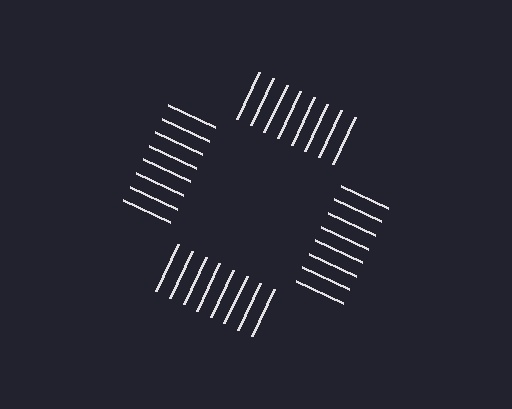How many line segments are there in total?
32 — 8 along each of the 4 edges.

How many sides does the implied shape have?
4 sides — the line-ends trace a square.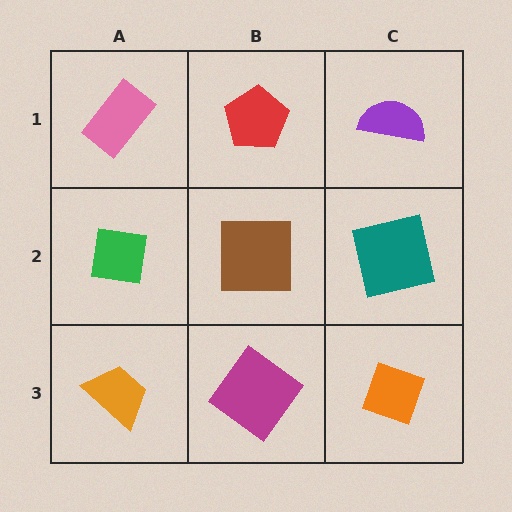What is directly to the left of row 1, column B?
A pink rectangle.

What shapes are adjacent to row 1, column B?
A brown square (row 2, column B), a pink rectangle (row 1, column A), a purple semicircle (row 1, column C).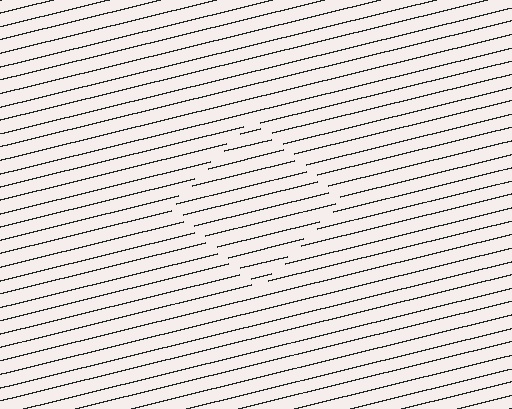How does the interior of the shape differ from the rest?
The interior of the shape contains the same grating, shifted by half a period — the contour is defined by the phase discontinuity where line-ends from the inner and outer gratings abut.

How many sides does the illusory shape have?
4 sides — the line-ends trace a square.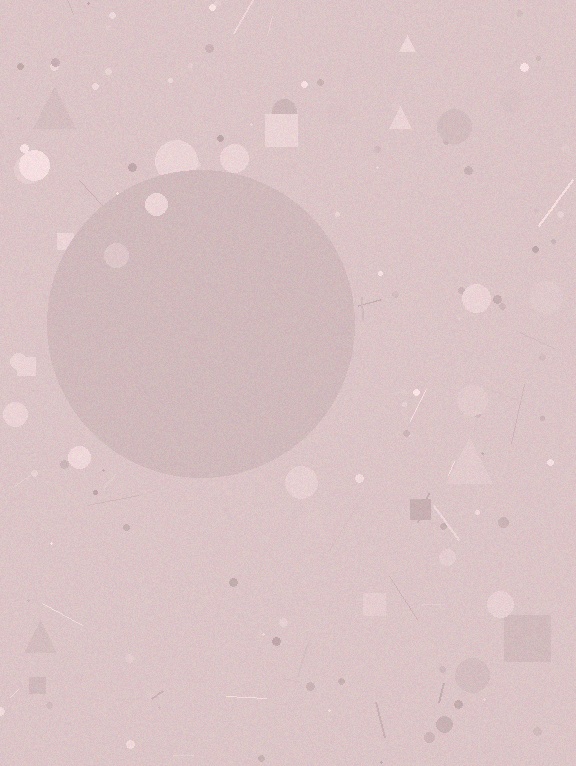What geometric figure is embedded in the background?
A circle is embedded in the background.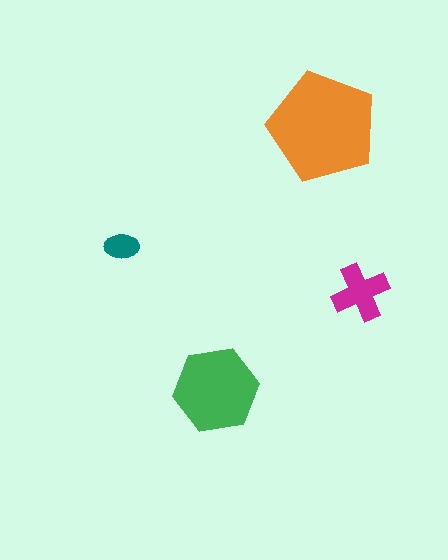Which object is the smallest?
The teal ellipse.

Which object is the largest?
The orange pentagon.